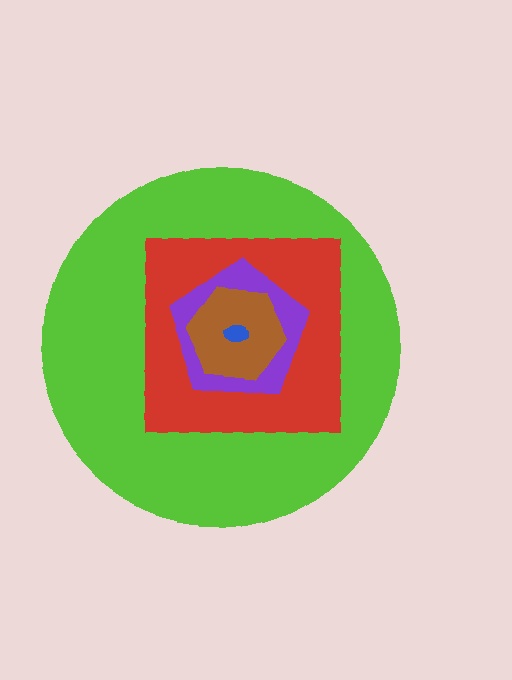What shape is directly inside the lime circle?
The red square.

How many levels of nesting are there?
5.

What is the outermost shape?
The lime circle.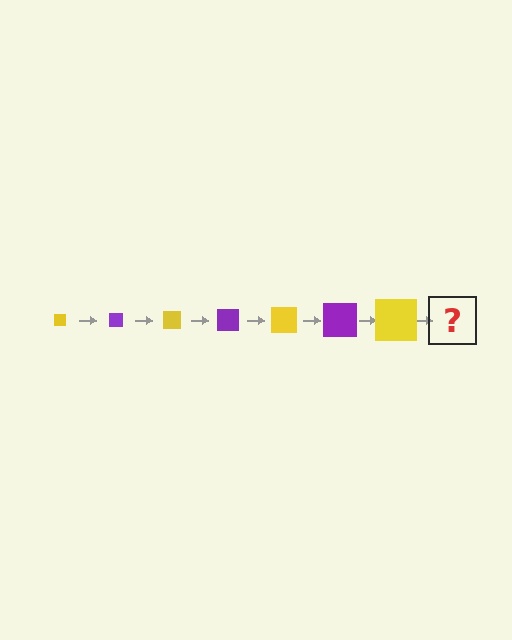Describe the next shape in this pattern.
It should be a purple square, larger than the previous one.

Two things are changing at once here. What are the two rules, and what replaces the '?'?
The two rules are that the square grows larger each step and the color cycles through yellow and purple. The '?' should be a purple square, larger than the previous one.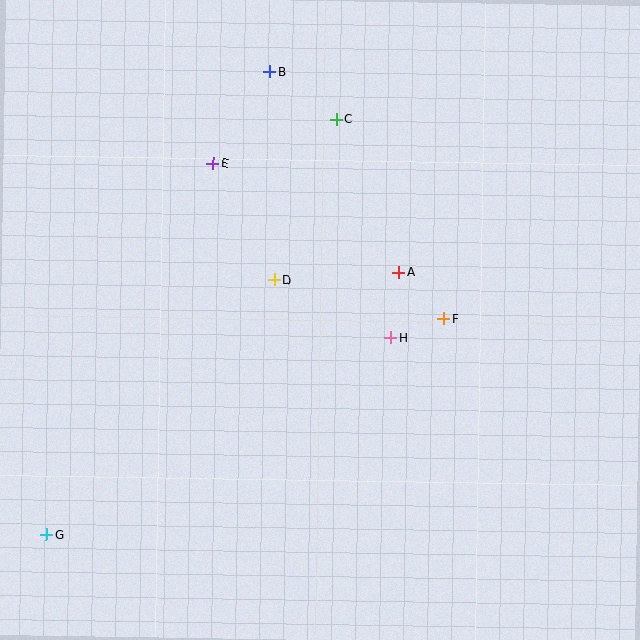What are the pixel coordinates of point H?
Point H is at (390, 338).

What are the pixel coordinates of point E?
Point E is at (213, 163).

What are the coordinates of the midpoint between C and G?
The midpoint between C and G is at (191, 327).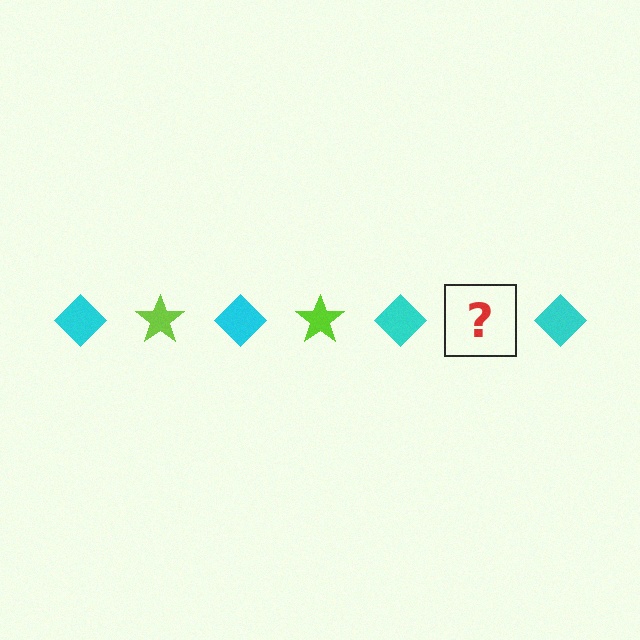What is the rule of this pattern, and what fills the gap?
The rule is that the pattern alternates between cyan diamond and lime star. The gap should be filled with a lime star.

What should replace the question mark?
The question mark should be replaced with a lime star.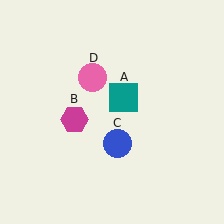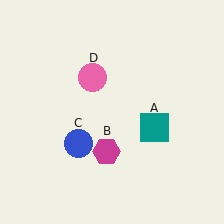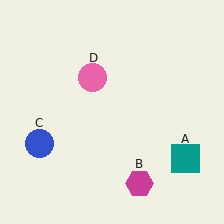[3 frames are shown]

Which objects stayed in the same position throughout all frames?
Pink circle (object D) remained stationary.